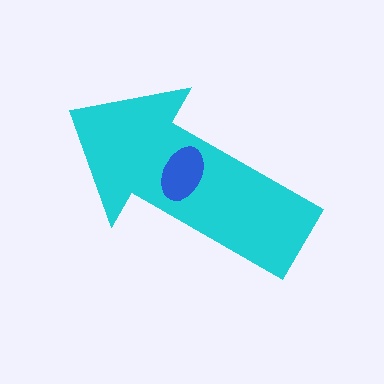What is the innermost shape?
The blue ellipse.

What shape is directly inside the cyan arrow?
The blue ellipse.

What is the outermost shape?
The cyan arrow.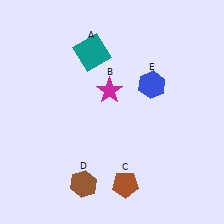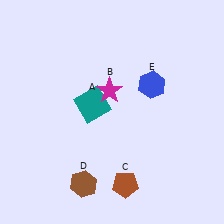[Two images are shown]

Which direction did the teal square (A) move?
The teal square (A) moved down.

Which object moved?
The teal square (A) moved down.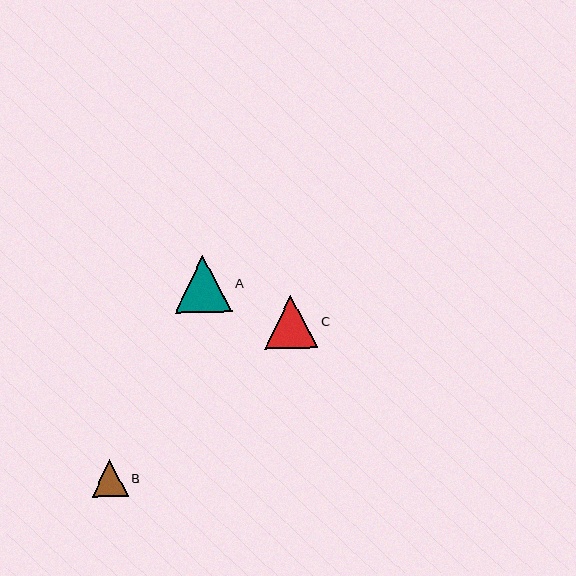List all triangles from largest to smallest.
From largest to smallest: A, C, B.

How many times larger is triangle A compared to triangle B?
Triangle A is approximately 1.6 times the size of triangle B.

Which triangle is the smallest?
Triangle B is the smallest with a size of approximately 37 pixels.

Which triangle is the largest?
Triangle A is the largest with a size of approximately 57 pixels.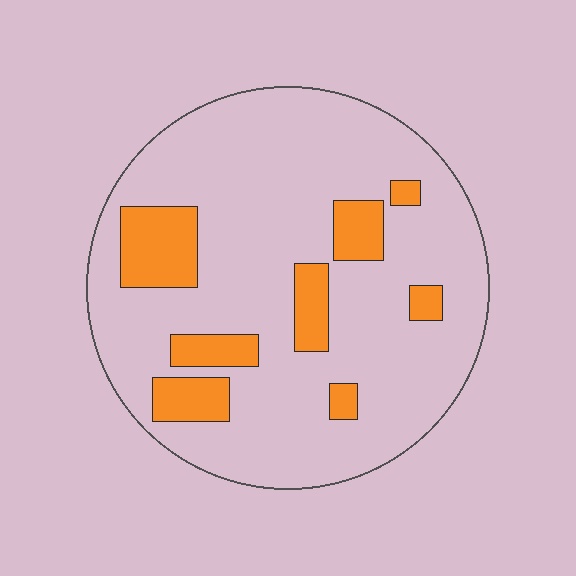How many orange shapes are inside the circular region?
8.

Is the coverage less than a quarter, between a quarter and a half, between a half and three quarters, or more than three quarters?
Less than a quarter.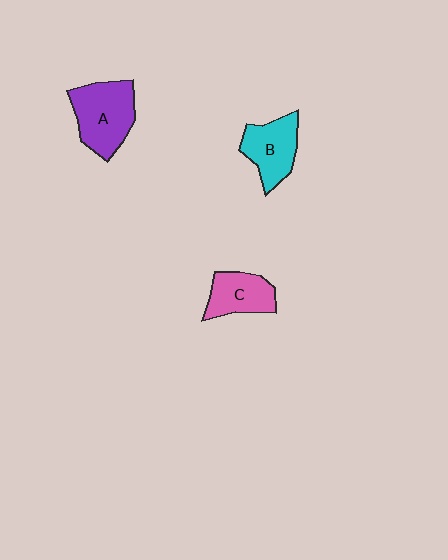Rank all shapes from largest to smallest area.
From largest to smallest: A (purple), B (cyan), C (pink).